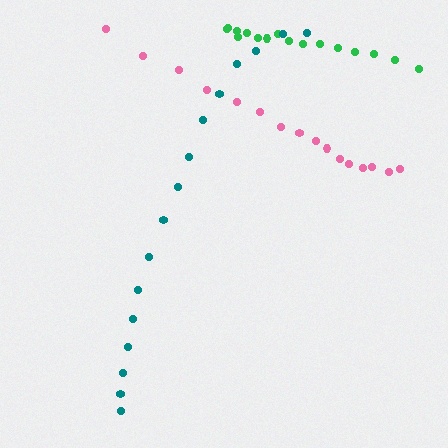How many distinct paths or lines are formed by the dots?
There are 3 distinct paths.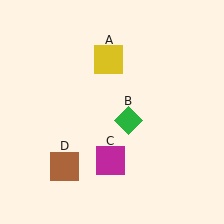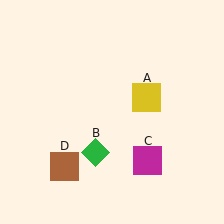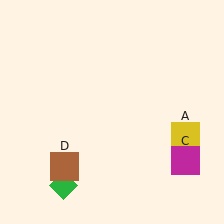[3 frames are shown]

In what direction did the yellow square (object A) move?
The yellow square (object A) moved down and to the right.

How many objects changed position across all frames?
3 objects changed position: yellow square (object A), green diamond (object B), magenta square (object C).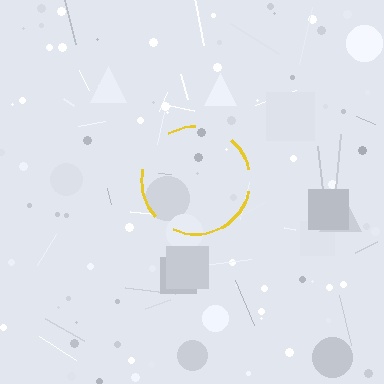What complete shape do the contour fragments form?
The contour fragments form a circle.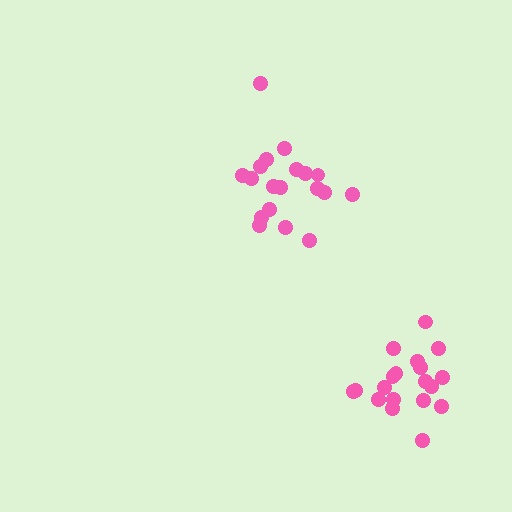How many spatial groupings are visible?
There are 2 spatial groupings.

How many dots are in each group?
Group 1: 19 dots, Group 2: 19 dots (38 total).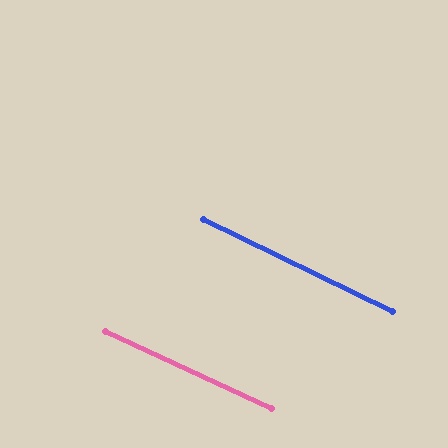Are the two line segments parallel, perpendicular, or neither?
Parallel — their directions differ by only 1.1°.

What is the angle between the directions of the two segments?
Approximately 1 degree.